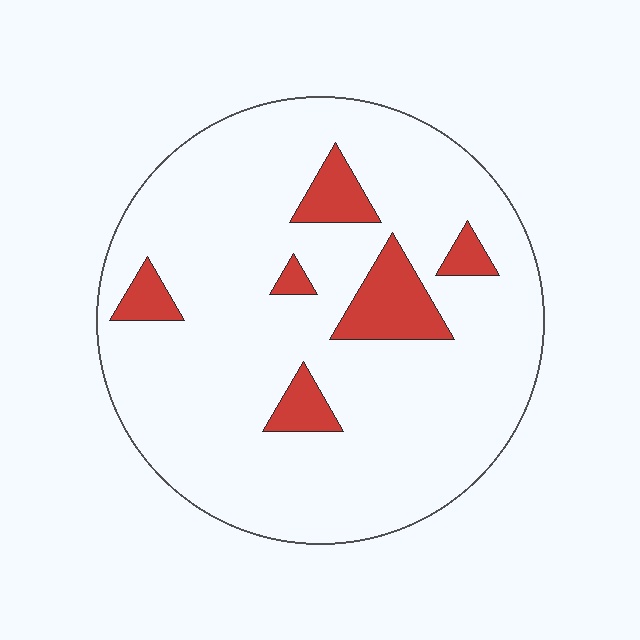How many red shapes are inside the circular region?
6.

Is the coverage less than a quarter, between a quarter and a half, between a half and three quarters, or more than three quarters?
Less than a quarter.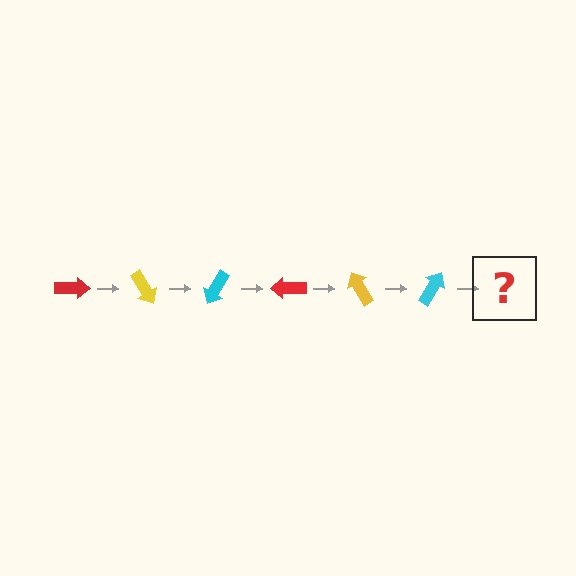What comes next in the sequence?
The next element should be a red arrow, rotated 360 degrees from the start.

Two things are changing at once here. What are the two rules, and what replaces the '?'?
The two rules are that it rotates 60 degrees each step and the color cycles through red, yellow, and cyan. The '?' should be a red arrow, rotated 360 degrees from the start.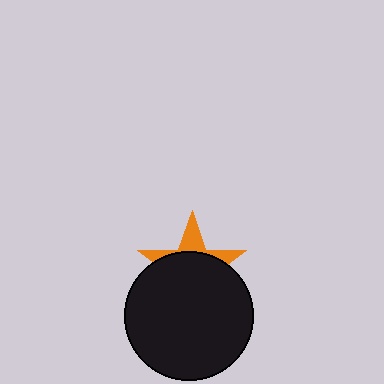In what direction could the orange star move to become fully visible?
The orange star could move up. That would shift it out from behind the black circle entirely.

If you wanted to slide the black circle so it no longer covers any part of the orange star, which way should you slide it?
Slide it down — that is the most direct way to separate the two shapes.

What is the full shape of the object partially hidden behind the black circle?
The partially hidden object is an orange star.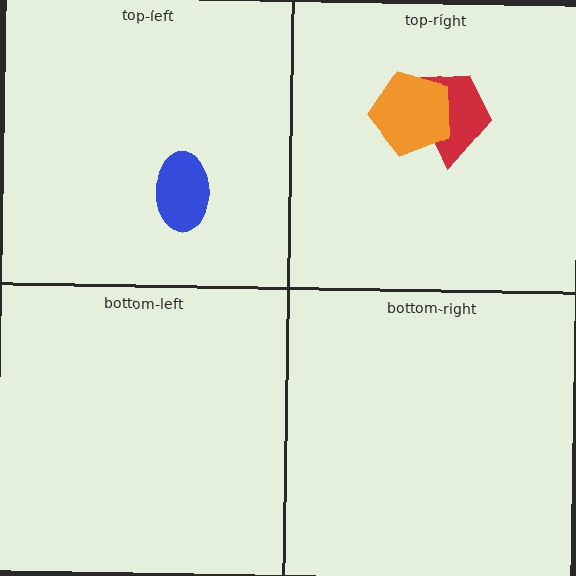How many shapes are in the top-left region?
1.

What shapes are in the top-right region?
The red trapezoid, the orange pentagon.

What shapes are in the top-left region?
The blue ellipse.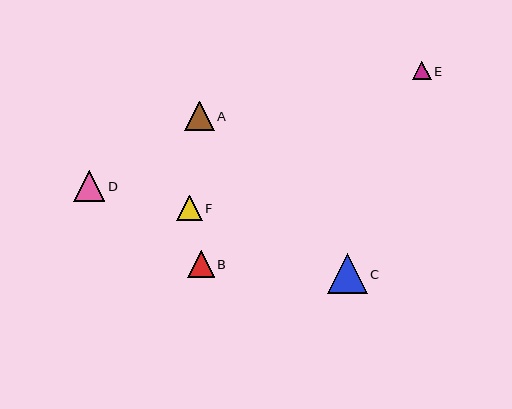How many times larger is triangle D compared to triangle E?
Triangle D is approximately 1.7 times the size of triangle E.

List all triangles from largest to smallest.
From largest to smallest: C, D, A, B, F, E.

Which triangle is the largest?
Triangle C is the largest with a size of approximately 40 pixels.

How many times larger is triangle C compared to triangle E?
Triangle C is approximately 2.2 times the size of triangle E.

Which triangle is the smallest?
Triangle E is the smallest with a size of approximately 19 pixels.